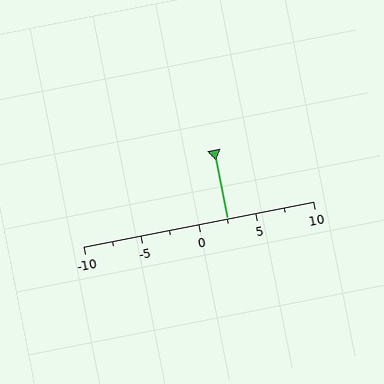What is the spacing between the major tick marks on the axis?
The major ticks are spaced 5 apart.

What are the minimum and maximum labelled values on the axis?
The axis runs from -10 to 10.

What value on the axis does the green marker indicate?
The marker indicates approximately 2.5.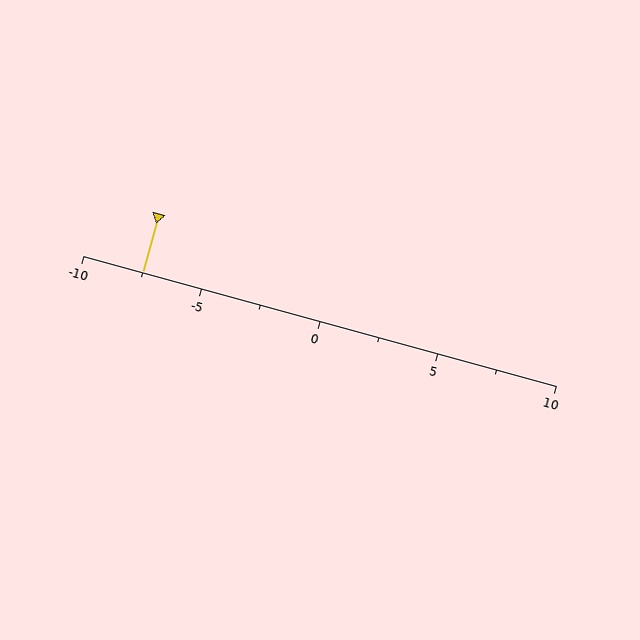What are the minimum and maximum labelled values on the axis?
The axis runs from -10 to 10.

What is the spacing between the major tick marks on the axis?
The major ticks are spaced 5 apart.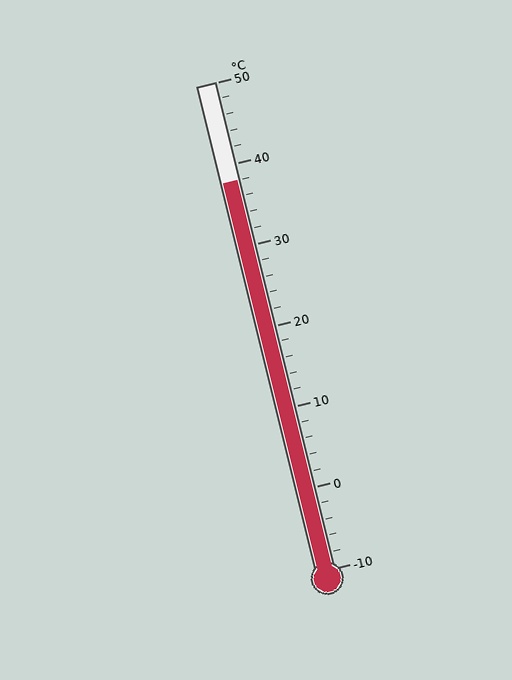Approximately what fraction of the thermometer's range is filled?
The thermometer is filled to approximately 80% of its range.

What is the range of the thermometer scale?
The thermometer scale ranges from -10°C to 50°C.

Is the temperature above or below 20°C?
The temperature is above 20°C.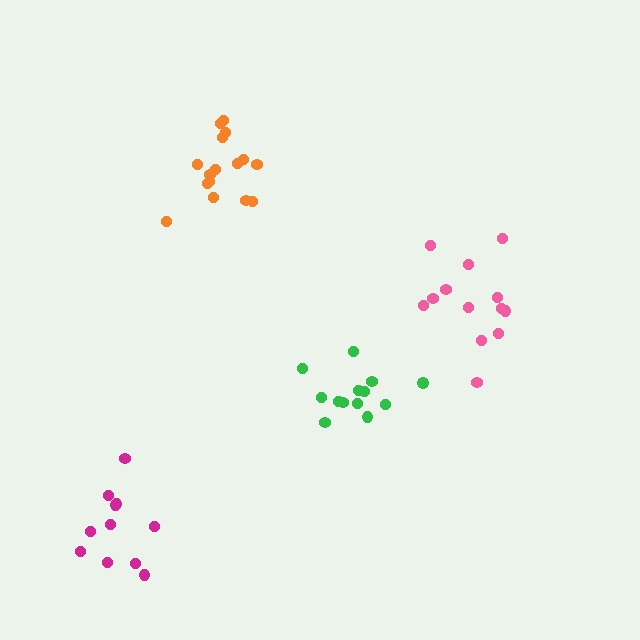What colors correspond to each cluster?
The clusters are colored: pink, green, magenta, orange.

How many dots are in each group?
Group 1: 13 dots, Group 2: 13 dots, Group 3: 11 dots, Group 4: 16 dots (53 total).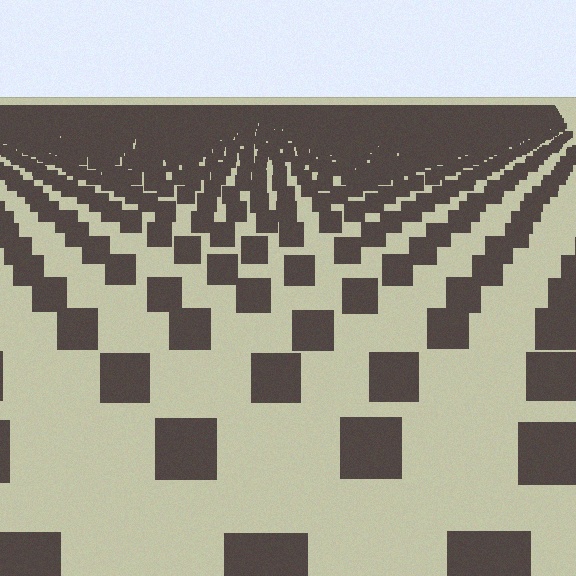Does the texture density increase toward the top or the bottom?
Density increases toward the top.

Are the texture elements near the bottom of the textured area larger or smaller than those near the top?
Larger. Near the bottom, elements are closer to the viewer and appear at a bigger on-screen size.